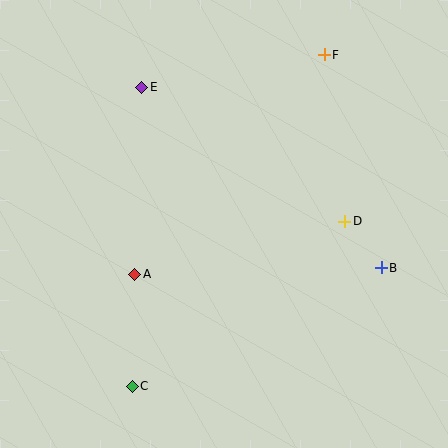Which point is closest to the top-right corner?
Point F is closest to the top-right corner.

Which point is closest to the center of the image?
Point A at (135, 274) is closest to the center.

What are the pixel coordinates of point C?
Point C is at (132, 386).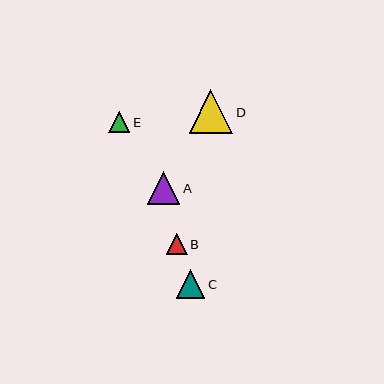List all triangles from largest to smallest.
From largest to smallest: D, A, C, E, B.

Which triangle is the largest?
Triangle D is the largest with a size of approximately 44 pixels.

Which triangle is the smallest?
Triangle B is the smallest with a size of approximately 20 pixels.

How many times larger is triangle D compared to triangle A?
Triangle D is approximately 1.4 times the size of triangle A.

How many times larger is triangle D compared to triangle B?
Triangle D is approximately 2.1 times the size of triangle B.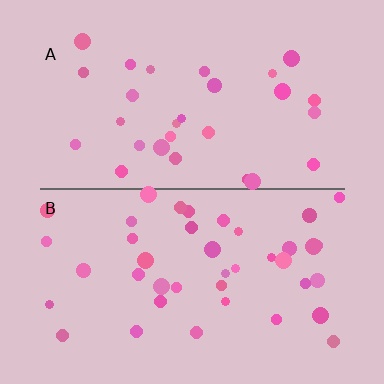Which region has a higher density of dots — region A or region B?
B (the bottom).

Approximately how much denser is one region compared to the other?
Approximately 1.5× — region B over region A.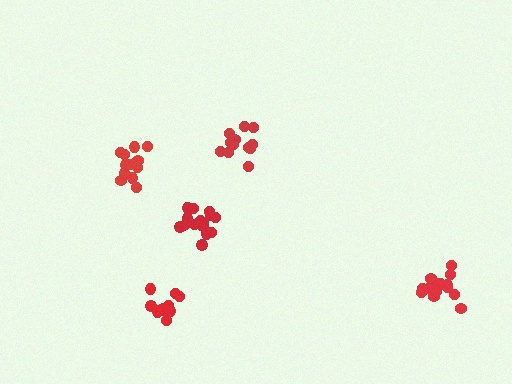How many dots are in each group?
Group 1: 15 dots, Group 2: 12 dots, Group 3: 12 dots, Group 4: 14 dots, Group 5: 15 dots (68 total).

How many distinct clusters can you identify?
There are 5 distinct clusters.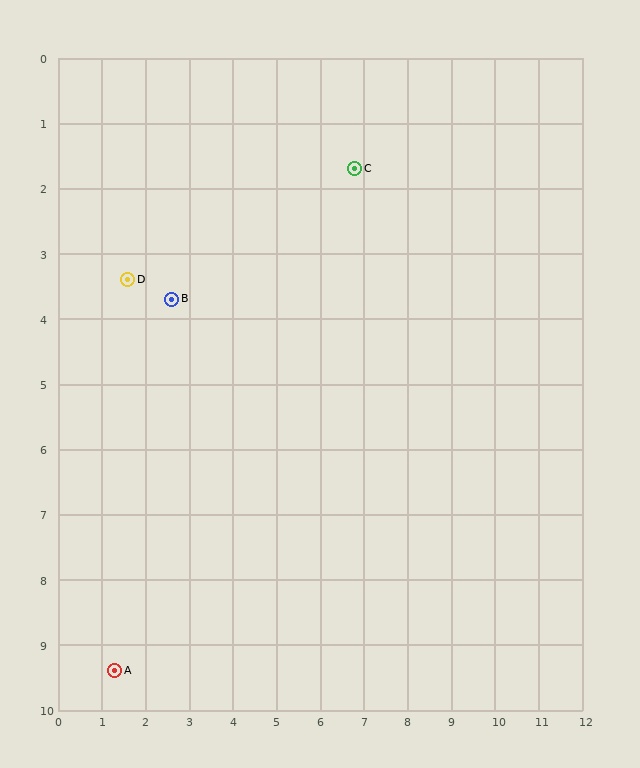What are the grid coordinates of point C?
Point C is at approximately (6.8, 1.7).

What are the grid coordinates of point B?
Point B is at approximately (2.6, 3.7).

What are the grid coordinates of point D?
Point D is at approximately (1.6, 3.4).